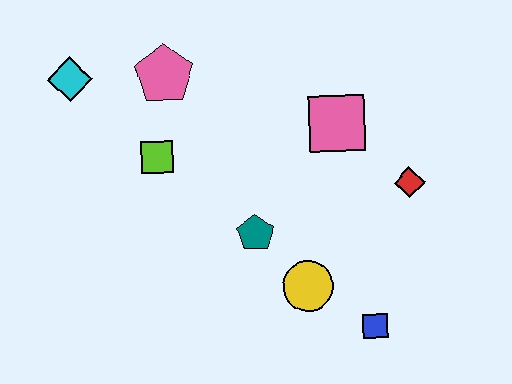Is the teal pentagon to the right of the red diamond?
No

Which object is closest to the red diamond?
The pink square is closest to the red diamond.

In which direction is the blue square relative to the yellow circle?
The blue square is to the right of the yellow circle.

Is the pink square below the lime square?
No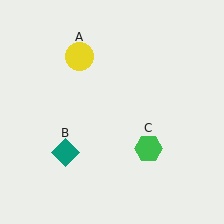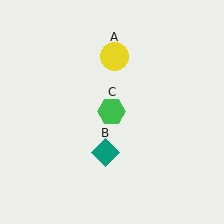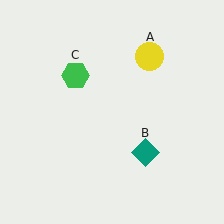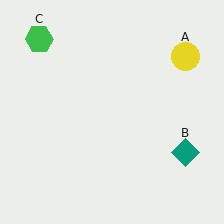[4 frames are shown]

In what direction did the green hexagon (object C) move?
The green hexagon (object C) moved up and to the left.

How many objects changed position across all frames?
3 objects changed position: yellow circle (object A), teal diamond (object B), green hexagon (object C).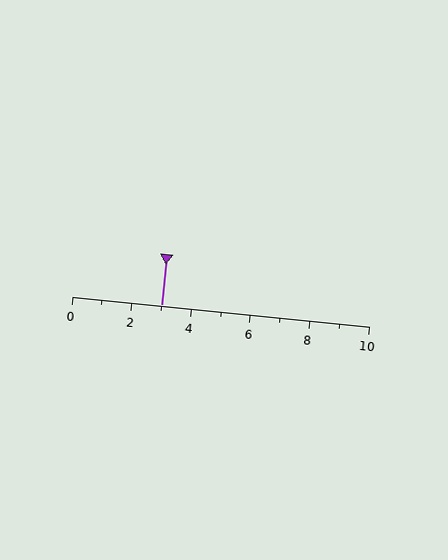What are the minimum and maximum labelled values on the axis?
The axis runs from 0 to 10.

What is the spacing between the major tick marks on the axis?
The major ticks are spaced 2 apart.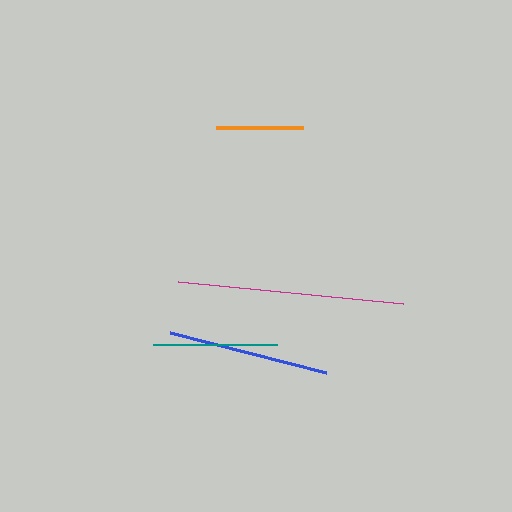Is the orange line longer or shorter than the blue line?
The blue line is longer than the orange line.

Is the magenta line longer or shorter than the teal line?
The magenta line is longer than the teal line.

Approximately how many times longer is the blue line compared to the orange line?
The blue line is approximately 1.9 times the length of the orange line.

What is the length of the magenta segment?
The magenta segment is approximately 226 pixels long.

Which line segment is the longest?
The magenta line is the longest at approximately 226 pixels.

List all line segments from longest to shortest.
From longest to shortest: magenta, blue, teal, orange.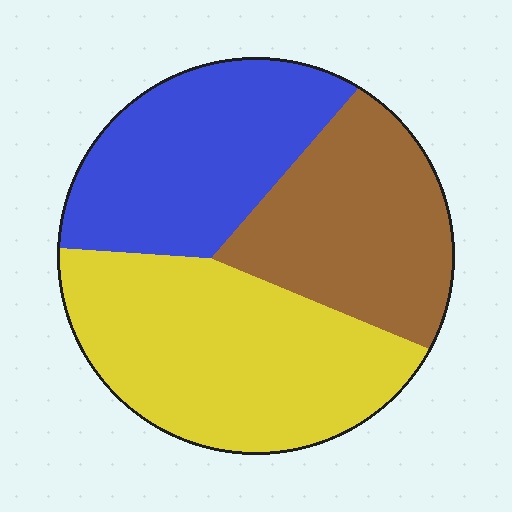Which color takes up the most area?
Yellow, at roughly 40%.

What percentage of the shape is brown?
Brown takes up between a quarter and a half of the shape.